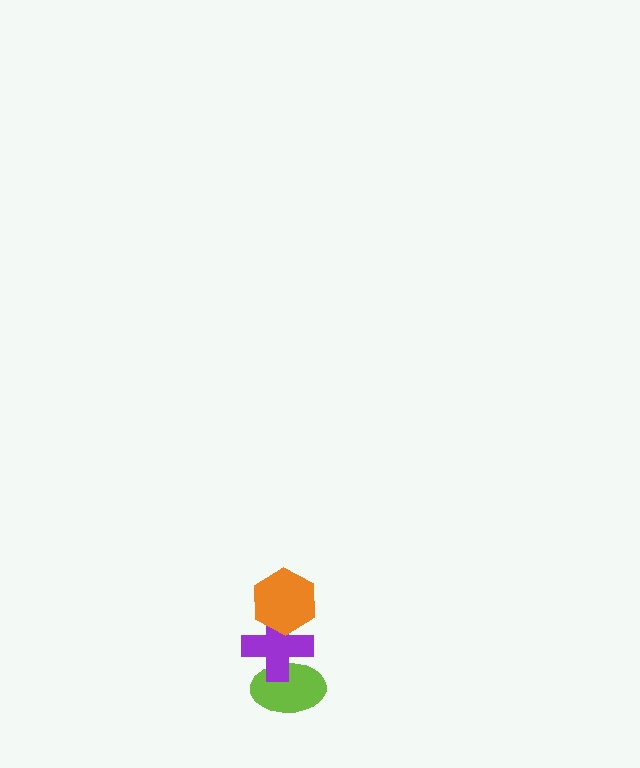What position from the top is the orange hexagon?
The orange hexagon is 1st from the top.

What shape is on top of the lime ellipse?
The purple cross is on top of the lime ellipse.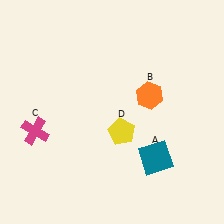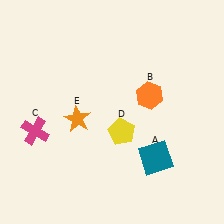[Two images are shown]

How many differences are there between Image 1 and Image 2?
There is 1 difference between the two images.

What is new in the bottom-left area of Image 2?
An orange star (E) was added in the bottom-left area of Image 2.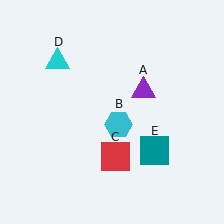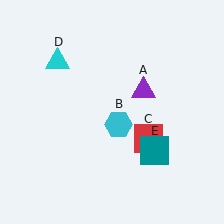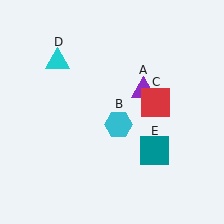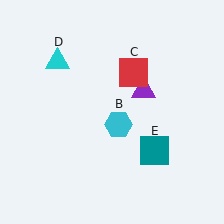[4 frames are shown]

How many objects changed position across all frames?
1 object changed position: red square (object C).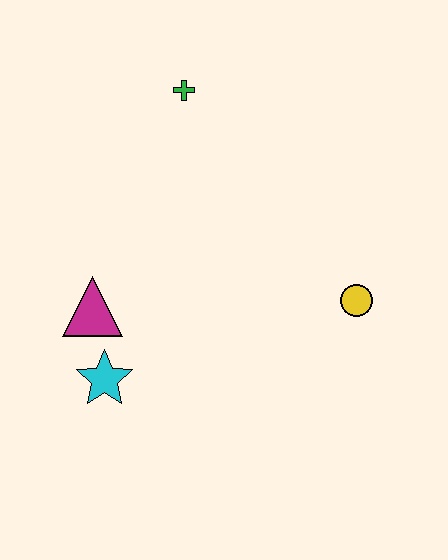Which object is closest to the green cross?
The magenta triangle is closest to the green cross.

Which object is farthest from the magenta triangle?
The yellow circle is farthest from the magenta triangle.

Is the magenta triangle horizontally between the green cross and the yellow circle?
No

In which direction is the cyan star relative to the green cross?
The cyan star is below the green cross.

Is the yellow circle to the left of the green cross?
No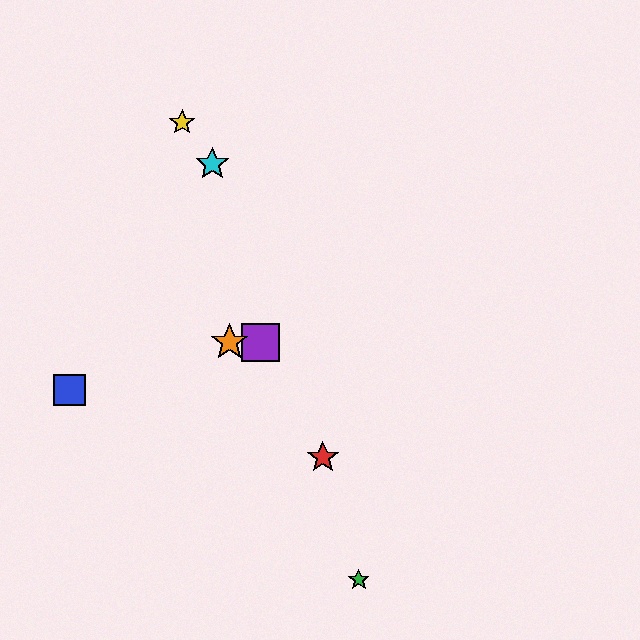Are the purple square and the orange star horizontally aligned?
Yes, both are at y≈342.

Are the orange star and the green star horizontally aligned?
No, the orange star is at y≈342 and the green star is at y≈580.